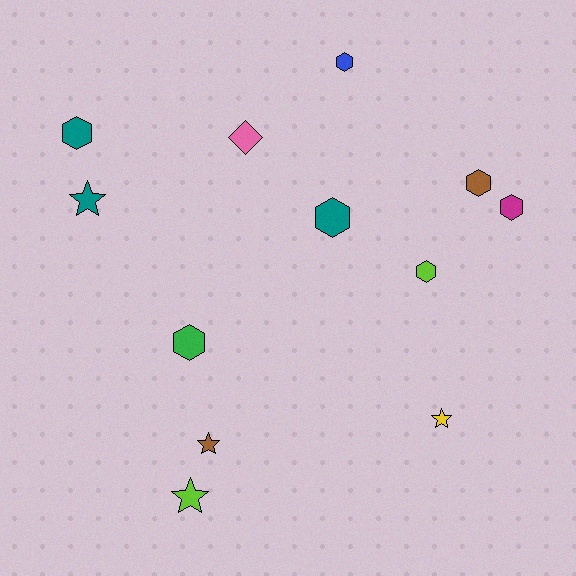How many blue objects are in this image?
There is 1 blue object.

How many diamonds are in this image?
There is 1 diamond.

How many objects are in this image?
There are 12 objects.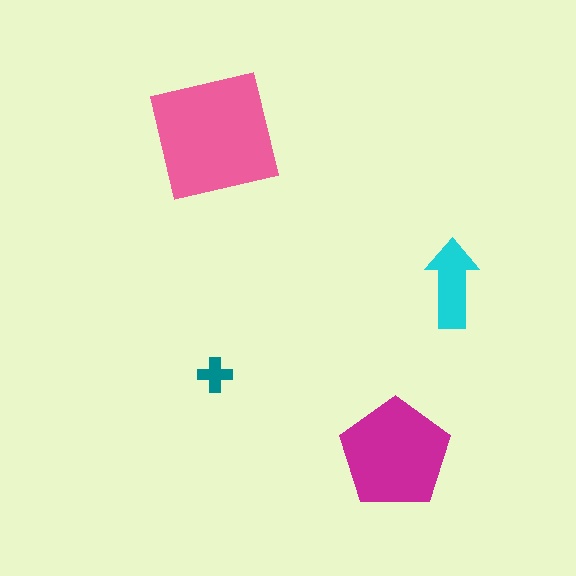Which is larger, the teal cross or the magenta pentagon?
The magenta pentagon.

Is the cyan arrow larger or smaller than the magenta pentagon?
Smaller.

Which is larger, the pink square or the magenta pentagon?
The pink square.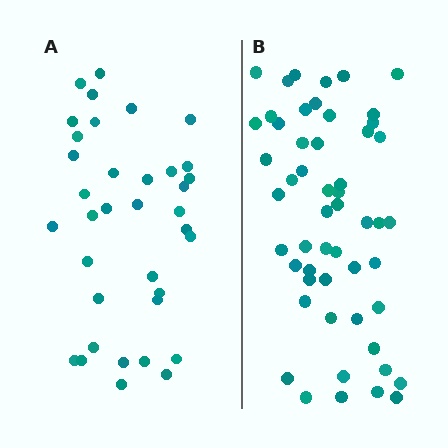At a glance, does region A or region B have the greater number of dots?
Region B (the right region) has more dots.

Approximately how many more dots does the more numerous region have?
Region B has approximately 15 more dots than region A.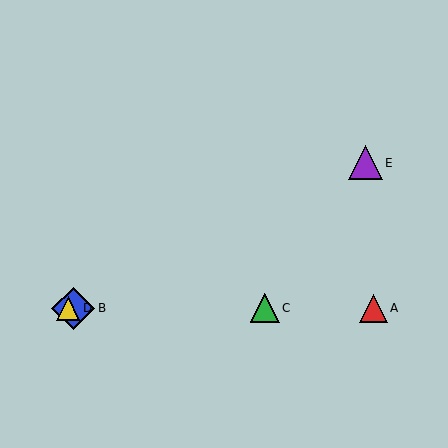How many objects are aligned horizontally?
4 objects (A, B, C, D) are aligned horizontally.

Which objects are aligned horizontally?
Objects A, B, C, D are aligned horizontally.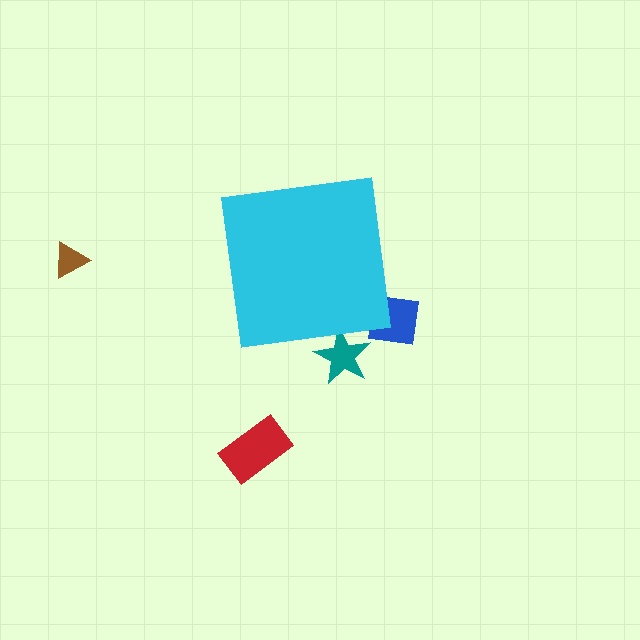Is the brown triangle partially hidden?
No, the brown triangle is fully visible.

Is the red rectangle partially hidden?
No, the red rectangle is fully visible.